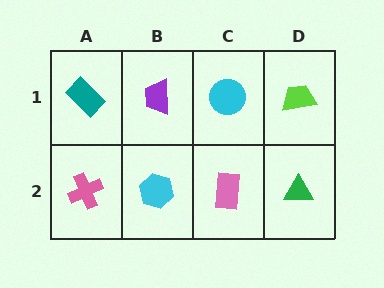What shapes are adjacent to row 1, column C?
A pink rectangle (row 2, column C), a purple trapezoid (row 1, column B), a lime trapezoid (row 1, column D).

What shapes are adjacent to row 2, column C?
A cyan circle (row 1, column C), a cyan hexagon (row 2, column B), a green triangle (row 2, column D).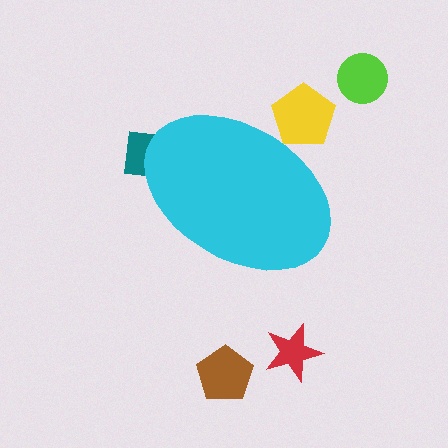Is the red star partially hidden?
No, the red star is fully visible.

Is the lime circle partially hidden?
No, the lime circle is fully visible.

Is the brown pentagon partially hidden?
No, the brown pentagon is fully visible.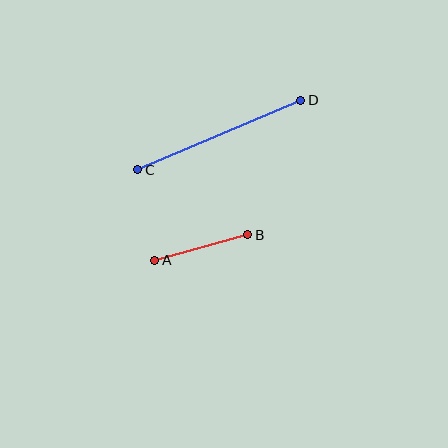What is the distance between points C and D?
The distance is approximately 178 pixels.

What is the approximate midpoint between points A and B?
The midpoint is at approximately (201, 247) pixels.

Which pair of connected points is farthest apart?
Points C and D are farthest apart.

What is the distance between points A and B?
The distance is approximately 97 pixels.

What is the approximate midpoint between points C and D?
The midpoint is at approximately (219, 135) pixels.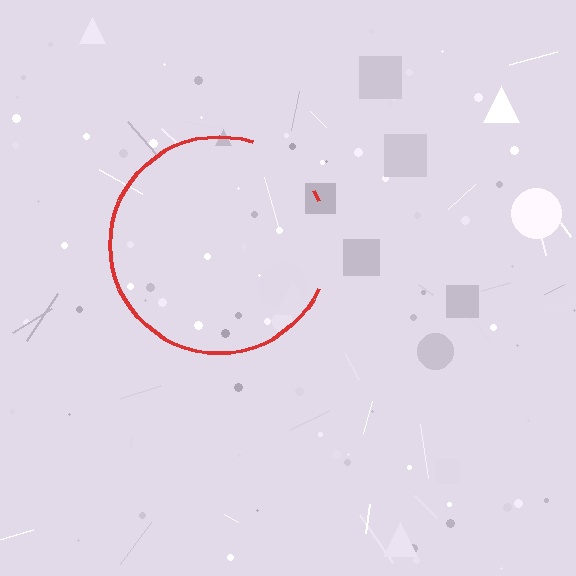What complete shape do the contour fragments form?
The contour fragments form a circle.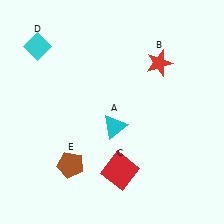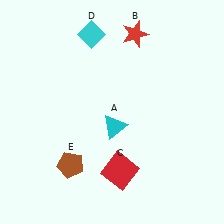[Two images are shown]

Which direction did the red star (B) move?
The red star (B) moved up.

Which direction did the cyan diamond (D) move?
The cyan diamond (D) moved right.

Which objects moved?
The objects that moved are: the red star (B), the cyan diamond (D).